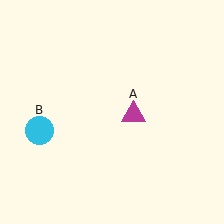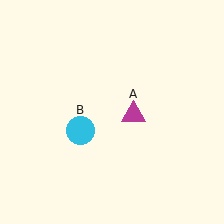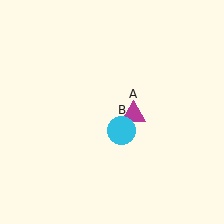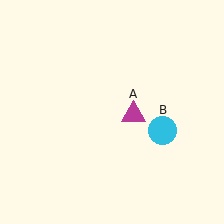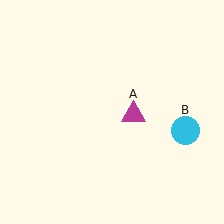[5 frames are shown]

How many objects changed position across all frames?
1 object changed position: cyan circle (object B).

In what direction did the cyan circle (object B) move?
The cyan circle (object B) moved right.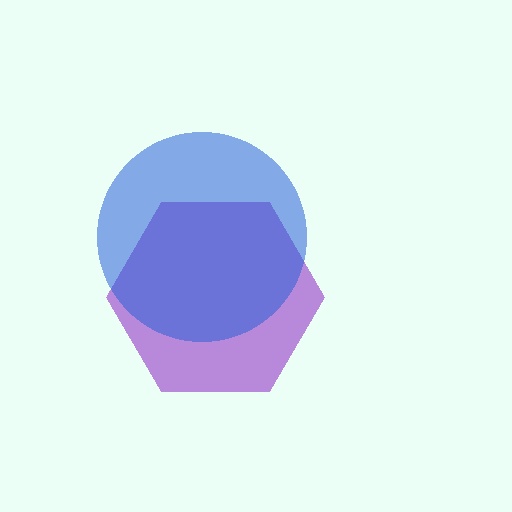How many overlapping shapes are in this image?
There are 2 overlapping shapes in the image.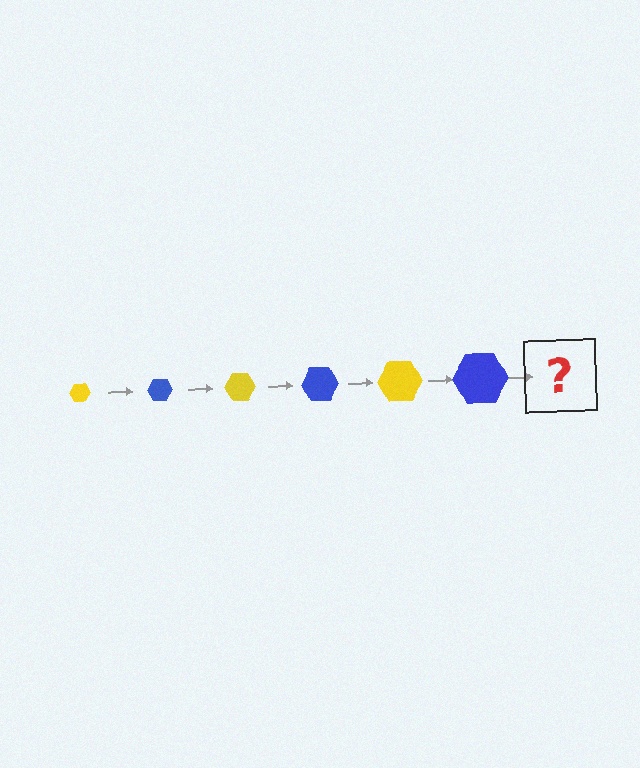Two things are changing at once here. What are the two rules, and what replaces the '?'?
The two rules are that the hexagon grows larger each step and the color cycles through yellow and blue. The '?' should be a yellow hexagon, larger than the previous one.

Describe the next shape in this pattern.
It should be a yellow hexagon, larger than the previous one.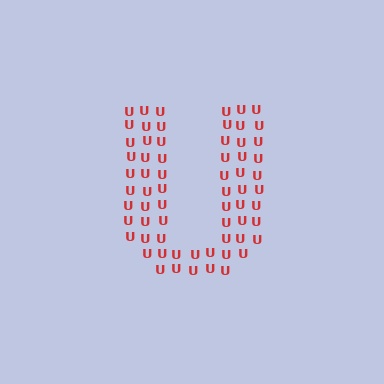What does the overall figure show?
The overall figure shows the letter U.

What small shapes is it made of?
It is made of small letter U's.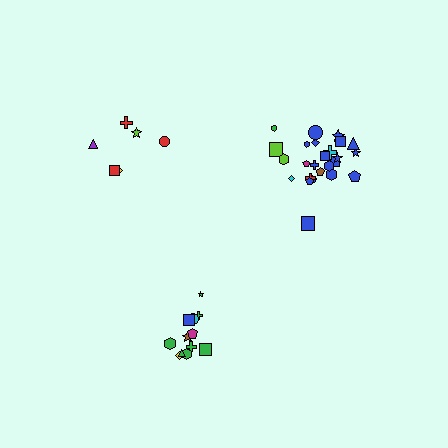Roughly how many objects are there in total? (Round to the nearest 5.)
Roughly 45 objects in total.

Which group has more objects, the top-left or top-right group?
The top-right group.